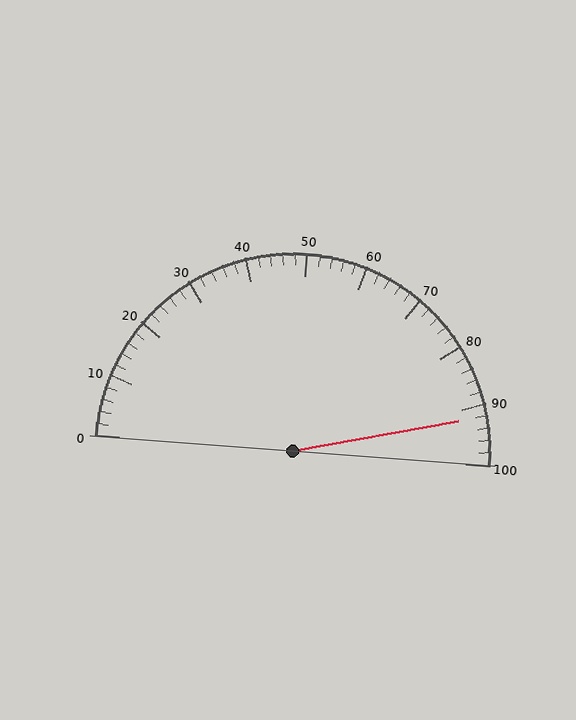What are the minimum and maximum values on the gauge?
The gauge ranges from 0 to 100.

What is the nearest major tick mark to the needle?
The nearest major tick mark is 90.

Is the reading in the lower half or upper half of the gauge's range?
The reading is in the upper half of the range (0 to 100).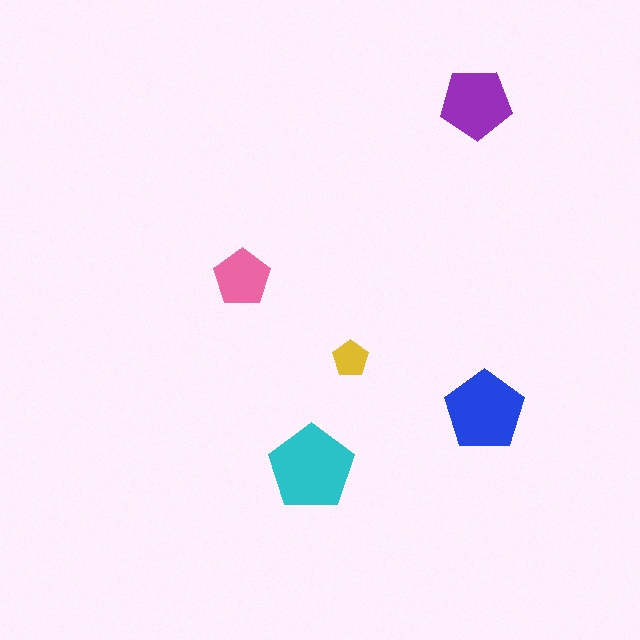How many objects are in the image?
There are 5 objects in the image.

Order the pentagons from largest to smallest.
the cyan one, the blue one, the purple one, the pink one, the yellow one.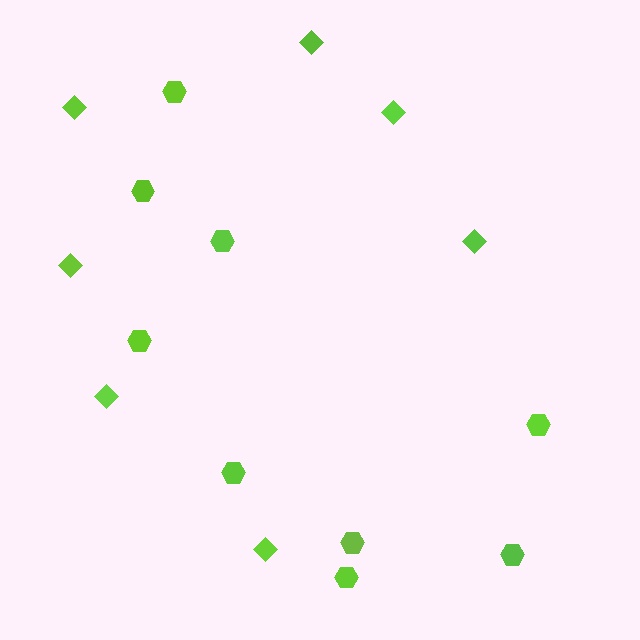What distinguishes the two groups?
There are 2 groups: one group of diamonds (7) and one group of hexagons (9).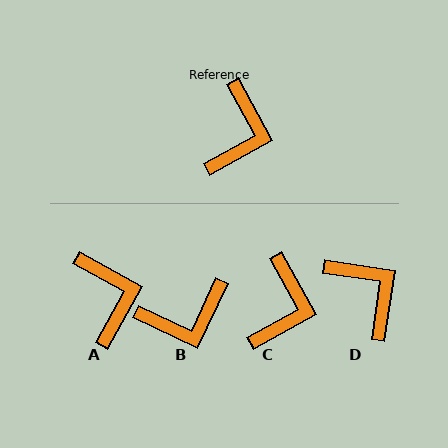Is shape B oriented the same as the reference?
No, it is off by about 54 degrees.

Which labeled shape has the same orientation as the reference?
C.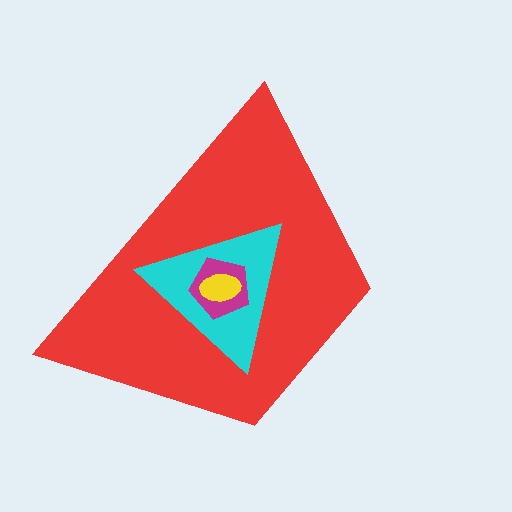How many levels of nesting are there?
4.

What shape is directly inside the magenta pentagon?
The yellow ellipse.